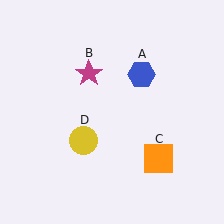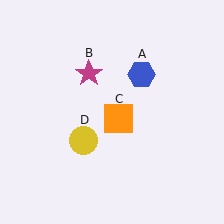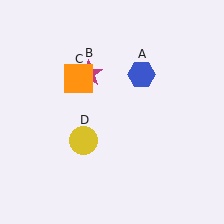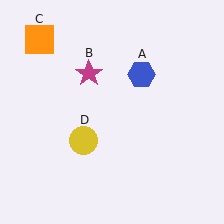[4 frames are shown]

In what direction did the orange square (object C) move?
The orange square (object C) moved up and to the left.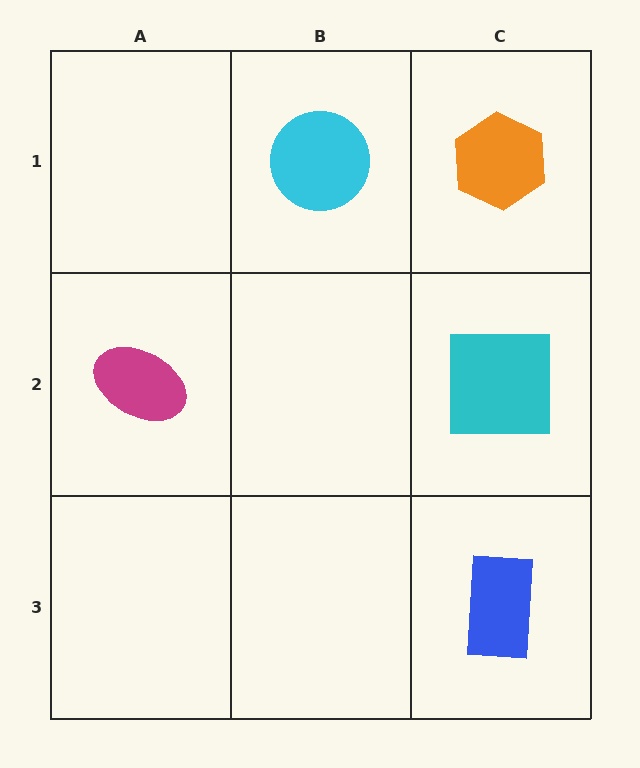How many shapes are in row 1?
2 shapes.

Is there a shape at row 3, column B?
No, that cell is empty.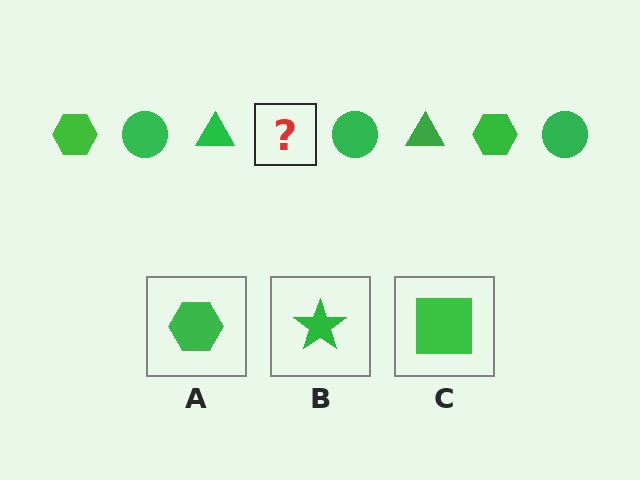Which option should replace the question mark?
Option A.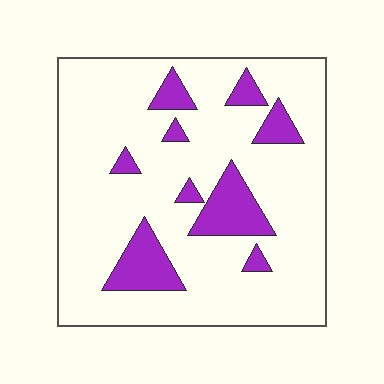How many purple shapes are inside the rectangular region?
9.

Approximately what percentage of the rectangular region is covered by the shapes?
Approximately 15%.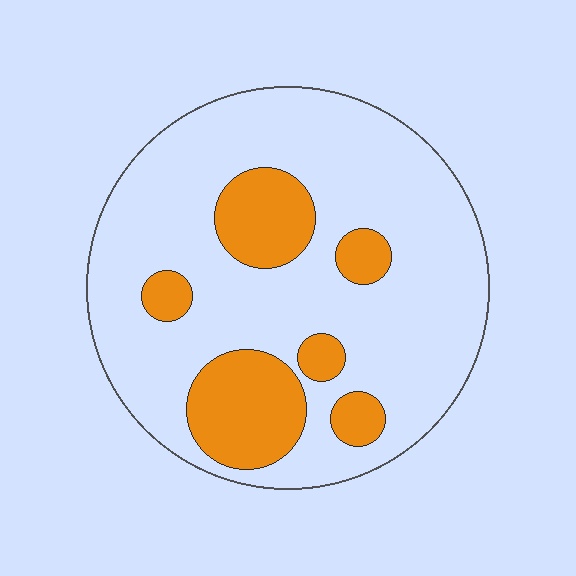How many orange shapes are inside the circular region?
6.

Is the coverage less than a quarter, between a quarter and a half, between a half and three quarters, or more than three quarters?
Less than a quarter.